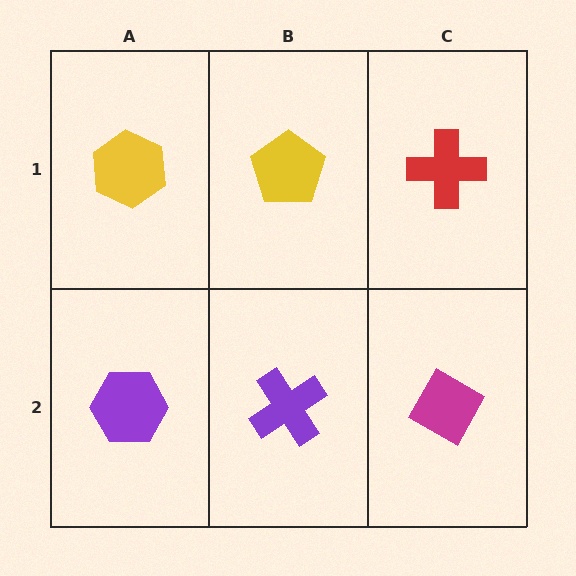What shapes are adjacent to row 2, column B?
A yellow pentagon (row 1, column B), a purple hexagon (row 2, column A), a magenta diamond (row 2, column C).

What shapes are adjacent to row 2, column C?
A red cross (row 1, column C), a purple cross (row 2, column B).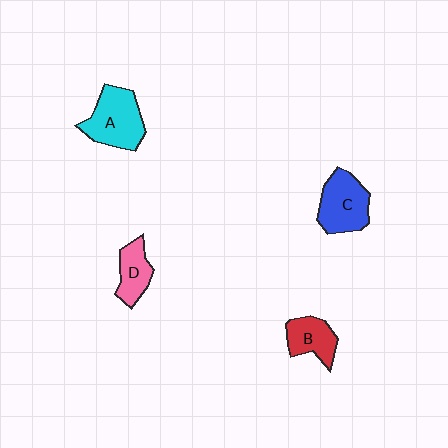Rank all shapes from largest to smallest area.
From largest to smallest: A (cyan), C (blue), B (red), D (pink).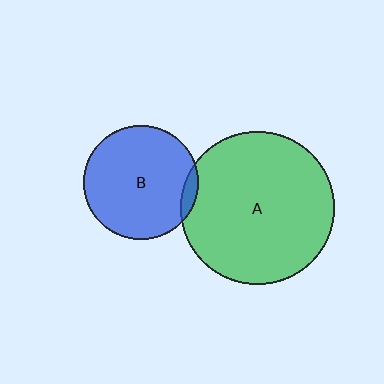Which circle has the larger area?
Circle A (green).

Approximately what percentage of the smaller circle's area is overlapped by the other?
Approximately 5%.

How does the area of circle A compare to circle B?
Approximately 1.8 times.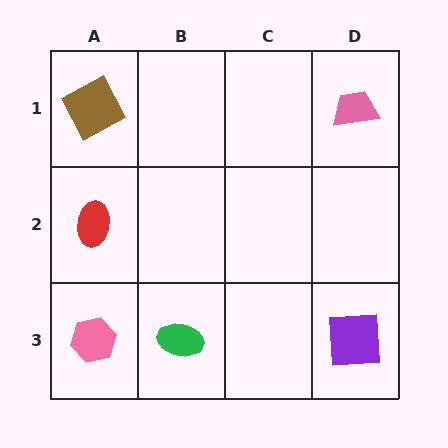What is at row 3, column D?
A purple square.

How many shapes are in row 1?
2 shapes.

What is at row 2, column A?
A red ellipse.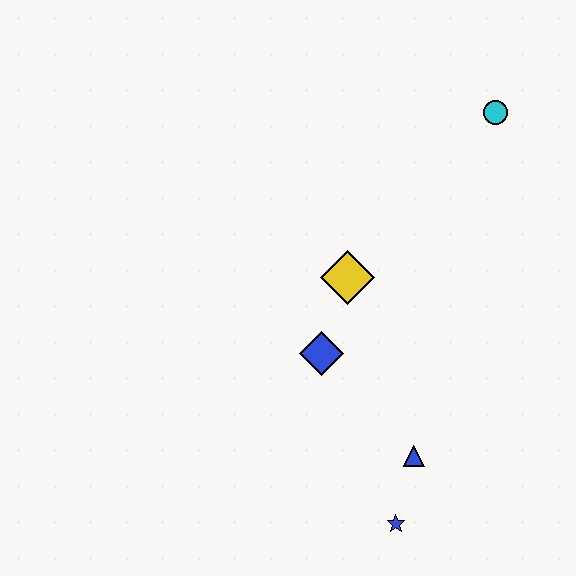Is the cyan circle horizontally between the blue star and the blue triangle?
No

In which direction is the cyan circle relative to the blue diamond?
The cyan circle is above the blue diamond.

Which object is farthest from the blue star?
The cyan circle is farthest from the blue star.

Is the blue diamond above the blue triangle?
Yes